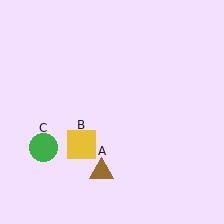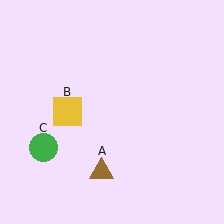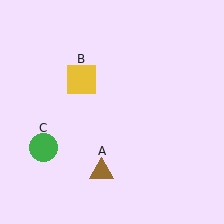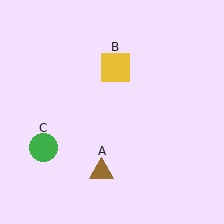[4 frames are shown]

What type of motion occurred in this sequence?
The yellow square (object B) rotated clockwise around the center of the scene.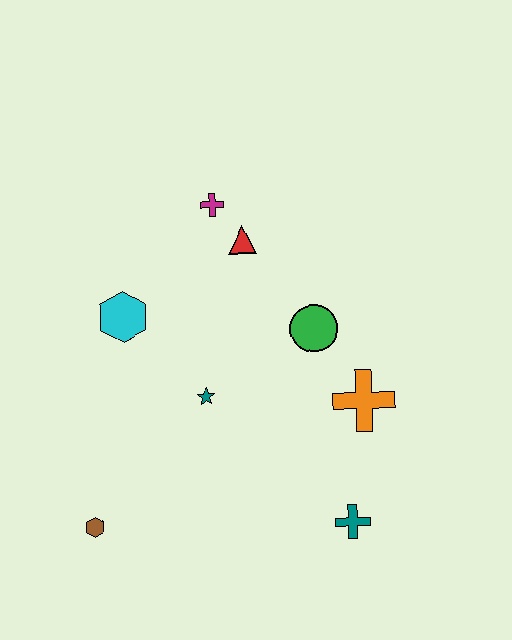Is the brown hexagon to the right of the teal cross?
No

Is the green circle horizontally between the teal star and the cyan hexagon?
No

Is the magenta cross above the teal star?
Yes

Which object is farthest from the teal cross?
The magenta cross is farthest from the teal cross.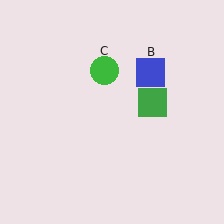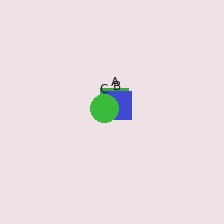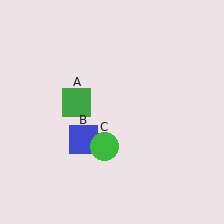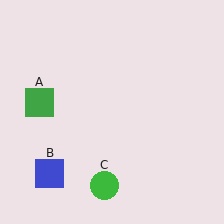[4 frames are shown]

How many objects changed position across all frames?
3 objects changed position: green square (object A), blue square (object B), green circle (object C).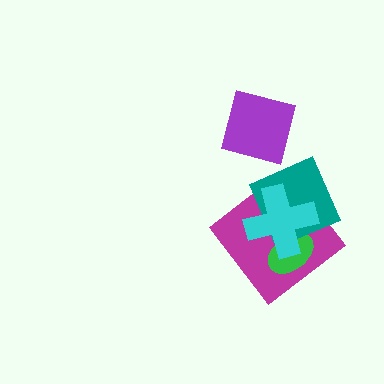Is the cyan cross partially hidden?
No, no other shape covers it.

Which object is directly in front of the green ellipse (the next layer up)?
The teal diamond is directly in front of the green ellipse.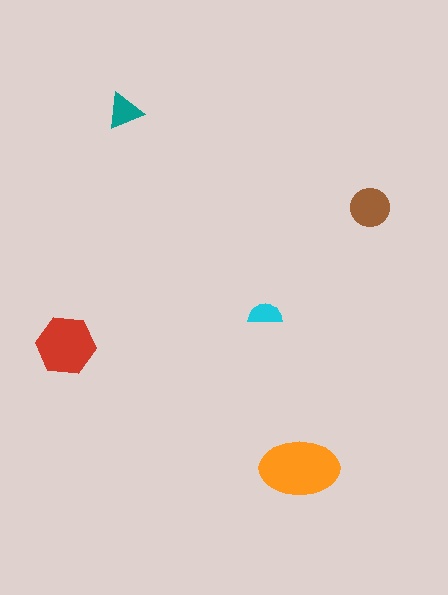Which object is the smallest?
The cyan semicircle.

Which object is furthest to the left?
The red hexagon is leftmost.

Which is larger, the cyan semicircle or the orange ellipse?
The orange ellipse.